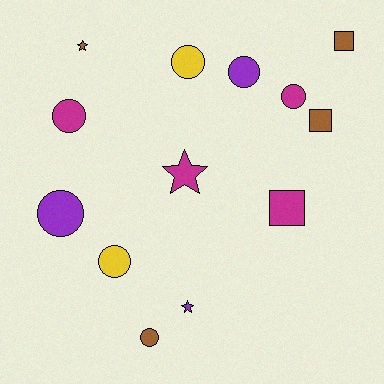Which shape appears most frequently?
Circle, with 7 objects.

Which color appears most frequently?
Brown, with 4 objects.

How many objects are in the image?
There are 13 objects.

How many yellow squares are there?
There are no yellow squares.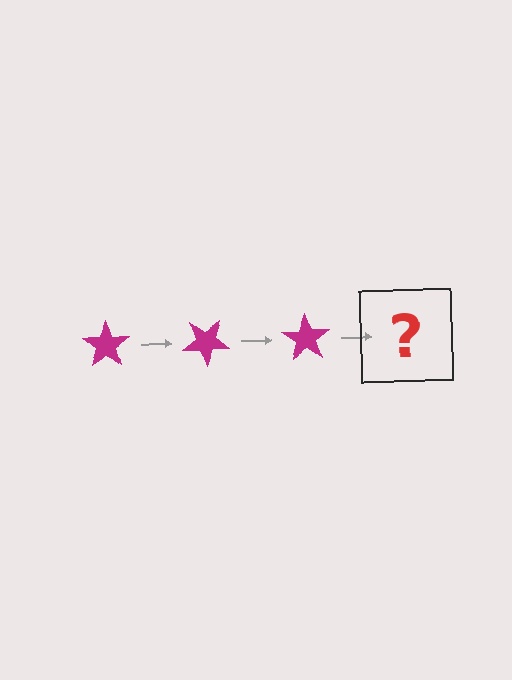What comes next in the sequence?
The next element should be a magenta star rotated 105 degrees.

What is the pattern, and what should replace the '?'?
The pattern is that the star rotates 35 degrees each step. The '?' should be a magenta star rotated 105 degrees.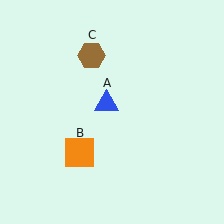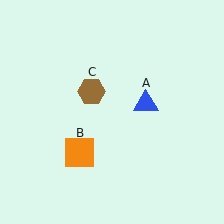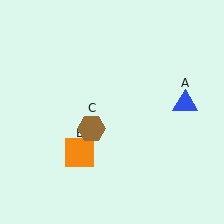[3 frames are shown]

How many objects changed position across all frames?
2 objects changed position: blue triangle (object A), brown hexagon (object C).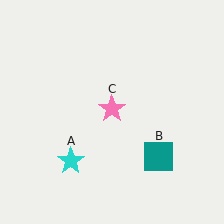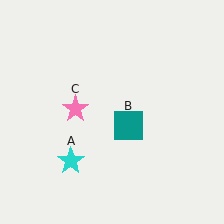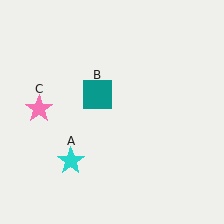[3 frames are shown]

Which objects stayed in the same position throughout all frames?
Cyan star (object A) remained stationary.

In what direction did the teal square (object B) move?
The teal square (object B) moved up and to the left.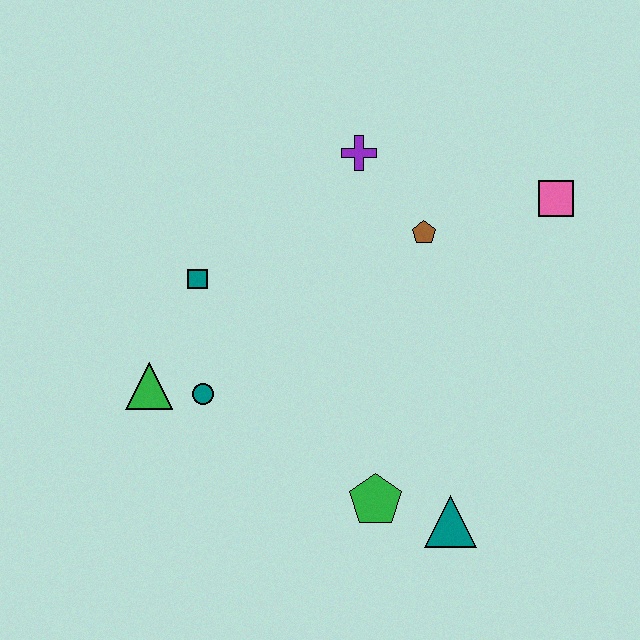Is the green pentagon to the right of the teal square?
Yes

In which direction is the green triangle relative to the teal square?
The green triangle is below the teal square.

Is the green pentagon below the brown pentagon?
Yes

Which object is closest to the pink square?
The brown pentagon is closest to the pink square.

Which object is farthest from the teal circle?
The pink square is farthest from the teal circle.